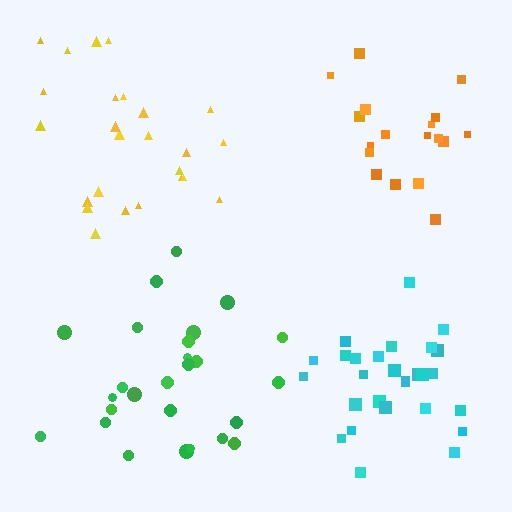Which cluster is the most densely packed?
Cyan.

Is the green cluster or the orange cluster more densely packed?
Orange.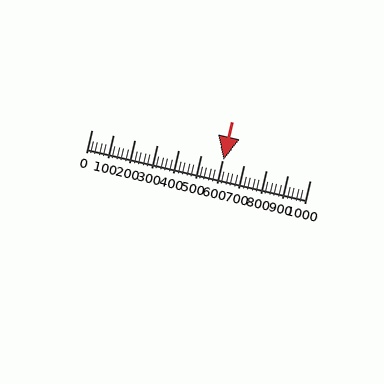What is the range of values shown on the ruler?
The ruler shows values from 0 to 1000.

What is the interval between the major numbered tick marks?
The major tick marks are spaced 100 units apart.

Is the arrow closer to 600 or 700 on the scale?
The arrow is closer to 600.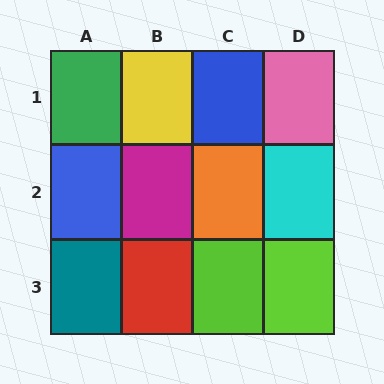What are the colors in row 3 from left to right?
Teal, red, lime, lime.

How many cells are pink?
1 cell is pink.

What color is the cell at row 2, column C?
Orange.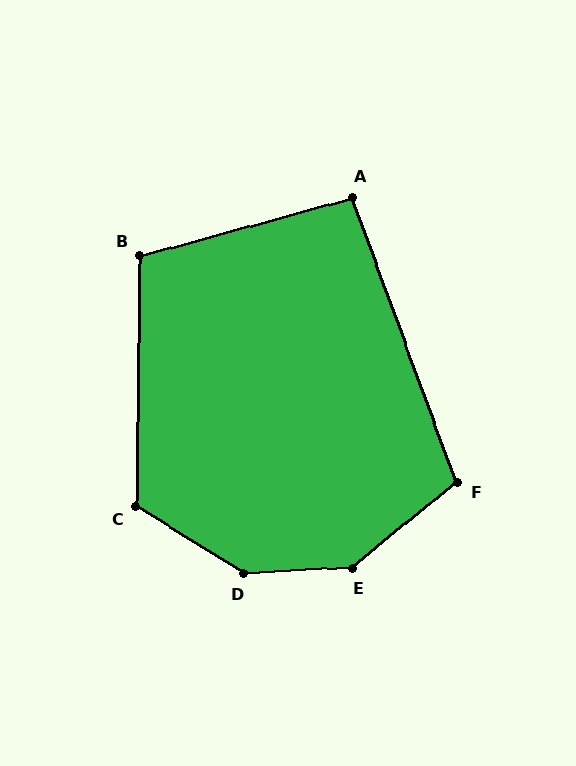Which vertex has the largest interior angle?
D, at approximately 145 degrees.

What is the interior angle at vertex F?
Approximately 109 degrees (obtuse).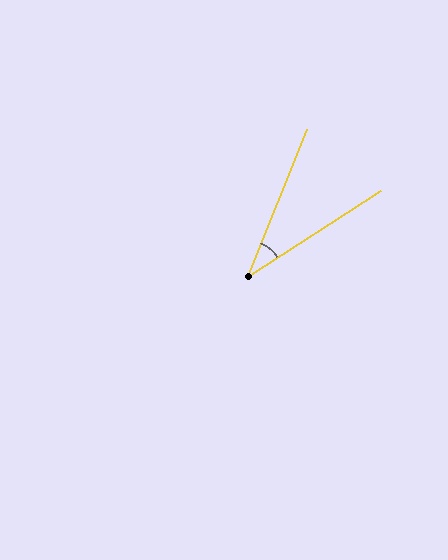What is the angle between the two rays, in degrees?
Approximately 35 degrees.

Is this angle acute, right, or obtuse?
It is acute.